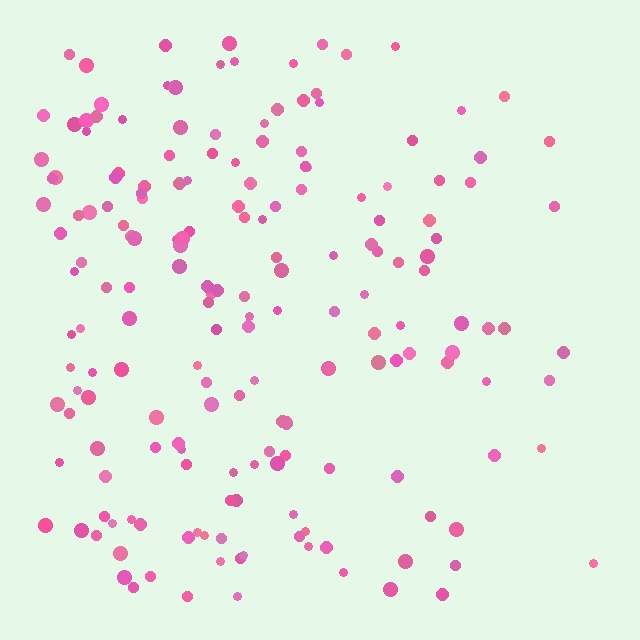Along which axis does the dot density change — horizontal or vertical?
Horizontal.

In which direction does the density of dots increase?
From right to left, with the left side densest.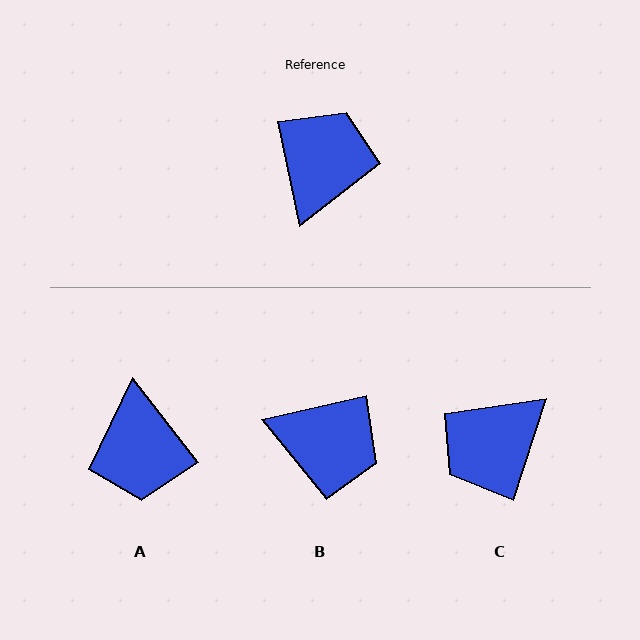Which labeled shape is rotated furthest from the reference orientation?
A, about 154 degrees away.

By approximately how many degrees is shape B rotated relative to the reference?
Approximately 89 degrees clockwise.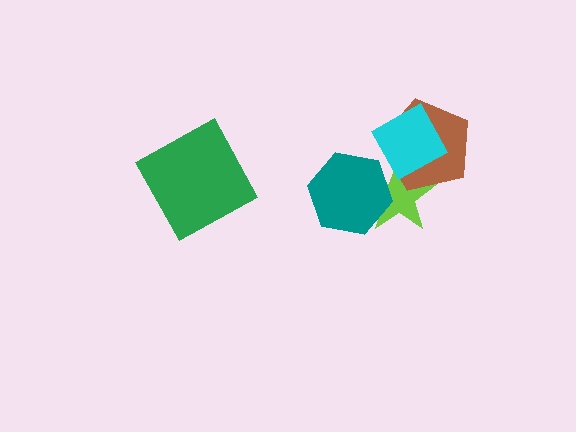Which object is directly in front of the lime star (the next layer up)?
The brown pentagon is directly in front of the lime star.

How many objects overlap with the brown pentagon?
2 objects overlap with the brown pentagon.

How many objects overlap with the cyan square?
2 objects overlap with the cyan square.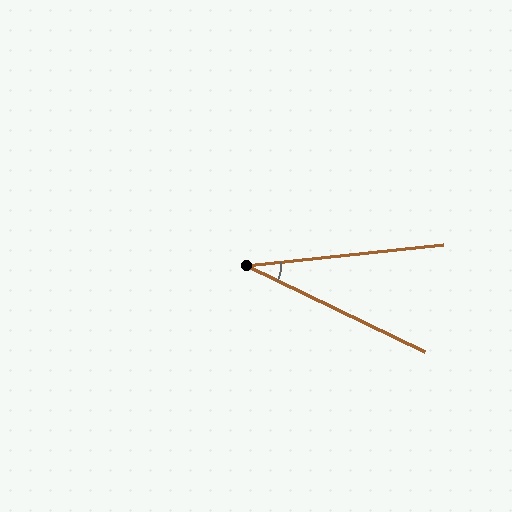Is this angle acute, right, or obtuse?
It is acute.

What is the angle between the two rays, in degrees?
Approximately 32 degrees.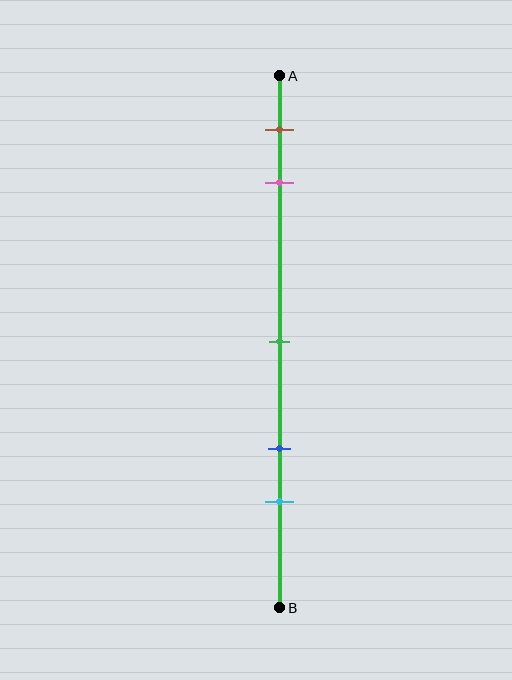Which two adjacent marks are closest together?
The brown and pink marks are the closest adjacent pair.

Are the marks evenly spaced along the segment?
No, the marks are not evenly spaced.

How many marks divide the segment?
There are 5 marks dividing the segment.